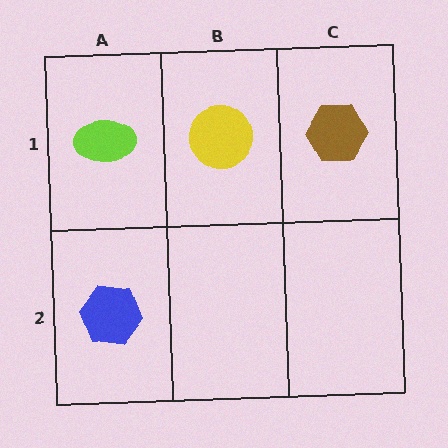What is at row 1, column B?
A yellow circle.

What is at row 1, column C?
A brown hexagon.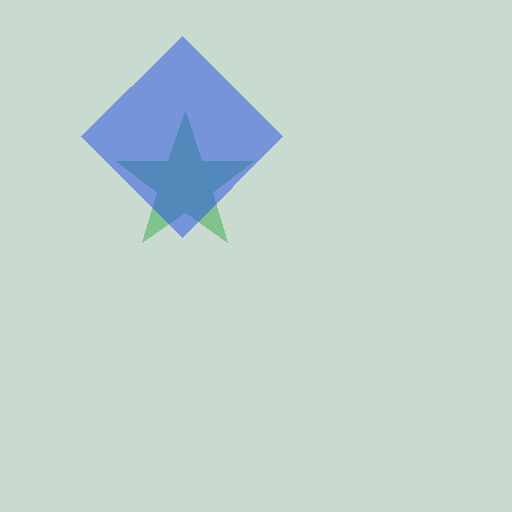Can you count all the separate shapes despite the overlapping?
Yes, there are 2 separate shapes.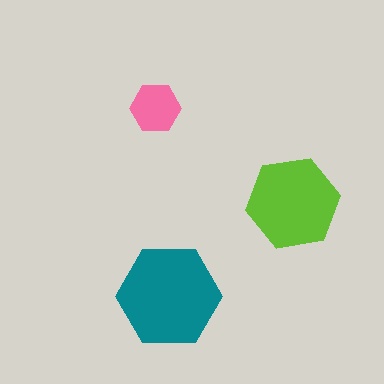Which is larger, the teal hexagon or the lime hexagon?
The teal one.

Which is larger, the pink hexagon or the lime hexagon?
The lime one.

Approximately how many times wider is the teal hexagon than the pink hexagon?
About 2 times wider.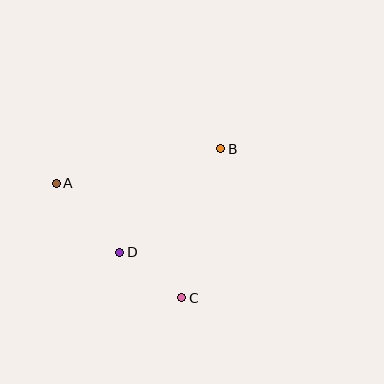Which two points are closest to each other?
Points C and D are closest to each other.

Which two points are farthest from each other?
Points A and C are farthest from each other.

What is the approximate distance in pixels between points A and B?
The distance between A and B is approximately 168 pixels.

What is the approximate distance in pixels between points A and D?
The distance between A and D is approximately 94 pixels.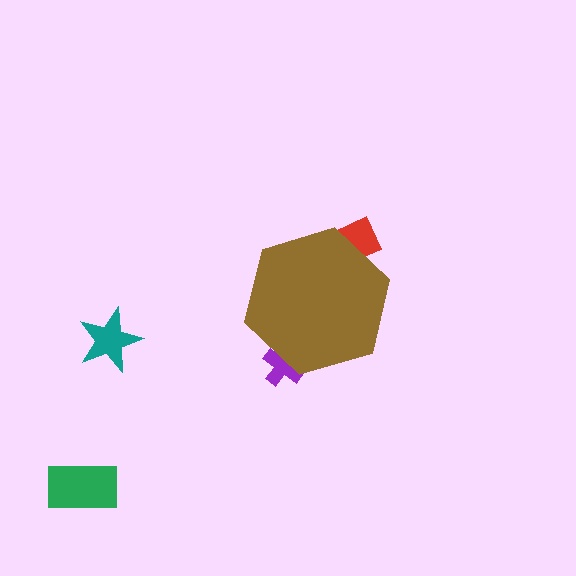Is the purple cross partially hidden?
Yes, the purple cross is partially hidden behind the brown hexagon.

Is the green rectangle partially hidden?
No, the green rectangle is fully visible.